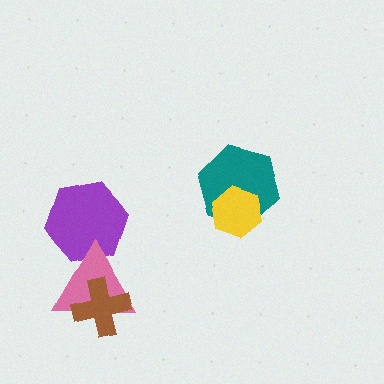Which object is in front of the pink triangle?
The brown cross is in front of the pink triangle.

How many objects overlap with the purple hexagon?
1 object overlaps with the purple hexagon.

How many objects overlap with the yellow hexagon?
1 object overlaps with the yellow hexagon.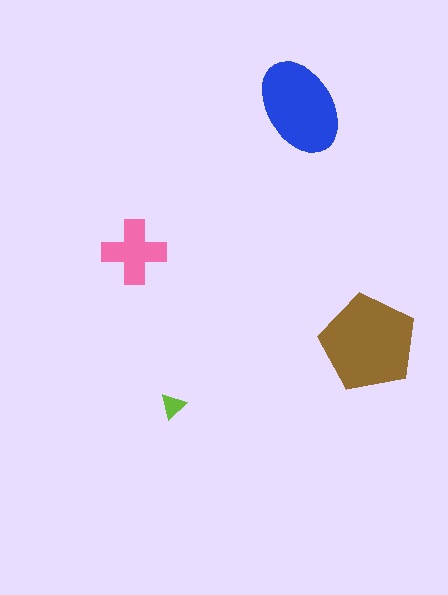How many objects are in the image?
There are 4 objects in the image.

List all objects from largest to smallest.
The brown pentagon, the blue ellipse, the pink cross, the lime triangle.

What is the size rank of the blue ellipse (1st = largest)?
2nd.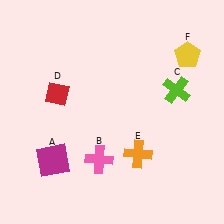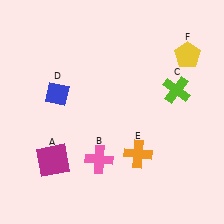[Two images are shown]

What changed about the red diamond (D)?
In Image 1, D is red. In Image 2, it changed to blue.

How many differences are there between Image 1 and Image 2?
There is 1 difference between the two images.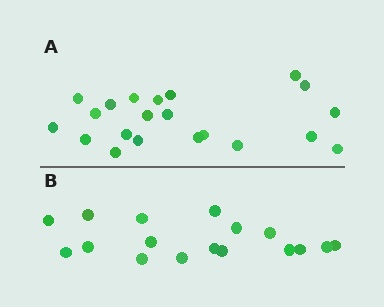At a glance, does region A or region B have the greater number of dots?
Region A (the top region) has more dots.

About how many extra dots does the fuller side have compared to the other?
Region A has about 4 more dots than region B.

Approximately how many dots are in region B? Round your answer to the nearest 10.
About 20 dots. (The exact count is 17, which rounds to 20.)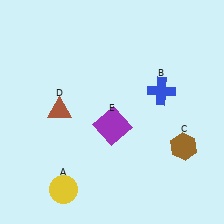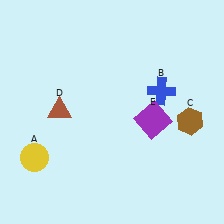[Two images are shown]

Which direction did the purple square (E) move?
The purple square (E) moved right.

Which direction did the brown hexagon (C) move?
The brown hexagon (C) moved up.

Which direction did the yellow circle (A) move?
The yellow circle (A) moved up.